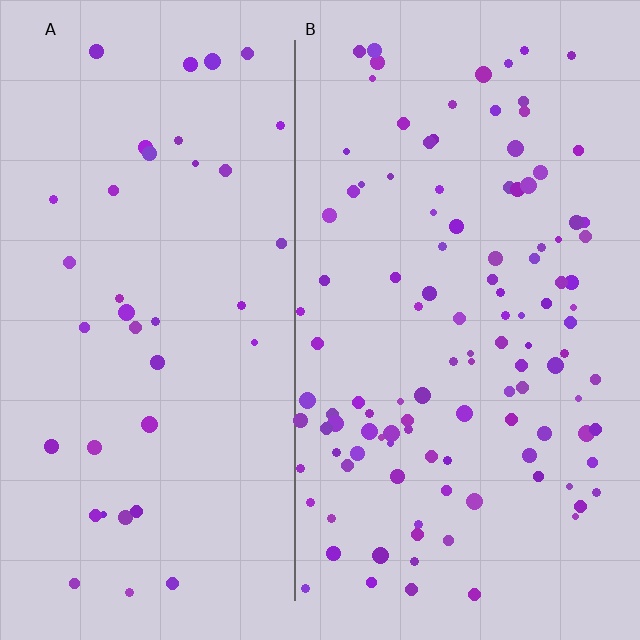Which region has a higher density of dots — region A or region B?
B (the right).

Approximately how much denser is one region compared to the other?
Approximately 3.0× — region B over region A.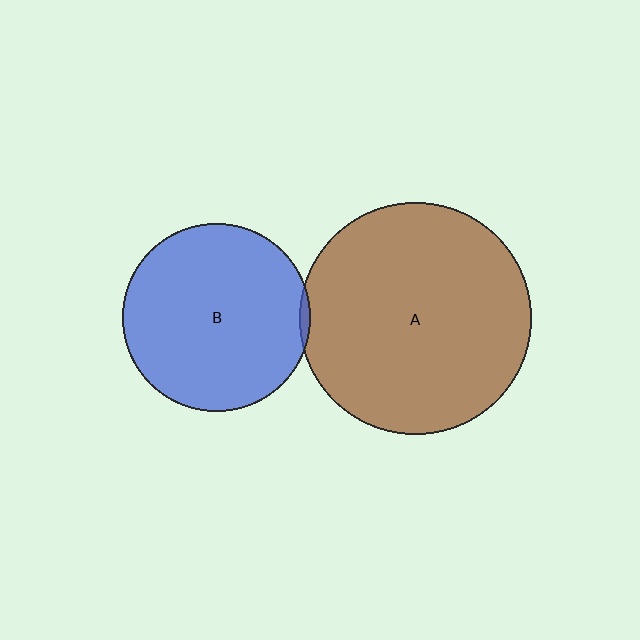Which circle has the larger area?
Circle A (brown).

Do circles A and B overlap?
Yes.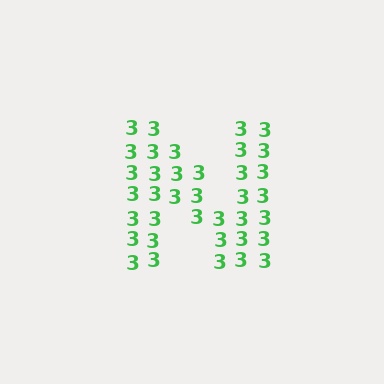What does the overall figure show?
The overall figure shows the letter N.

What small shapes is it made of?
It is made of small digit 3's.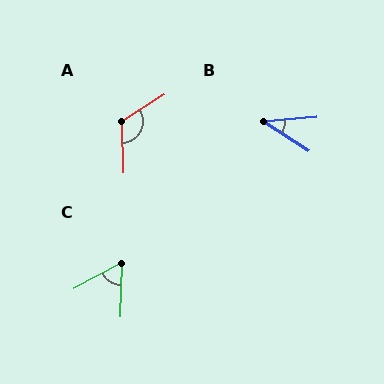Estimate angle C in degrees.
Approximately 60 degrees.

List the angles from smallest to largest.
B (38°), C (60°), A (121°).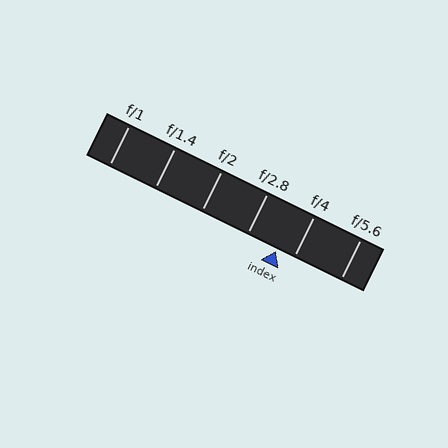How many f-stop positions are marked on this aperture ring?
There are 6 f-stop positions marked.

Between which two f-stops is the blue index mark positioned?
The index mark is between f/2.8 and f/4.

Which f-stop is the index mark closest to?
The index mark is closest to f/4.